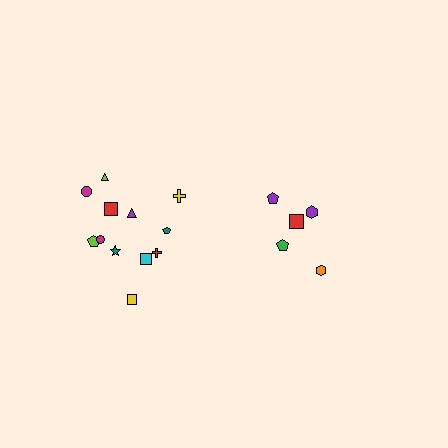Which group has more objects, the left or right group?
The left group.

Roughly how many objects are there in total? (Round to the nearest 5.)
Roughly 15 objects in total.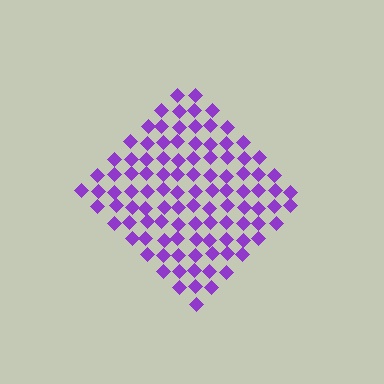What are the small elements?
The small elements are diamonds.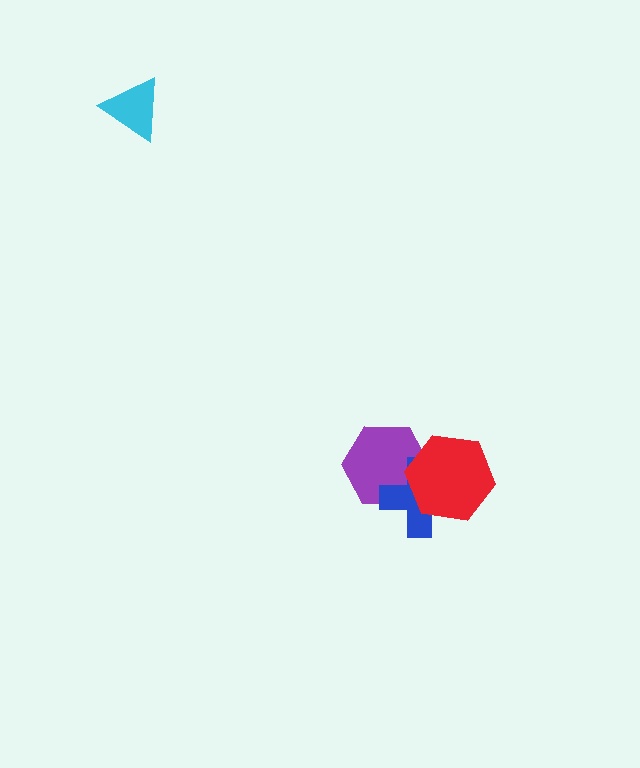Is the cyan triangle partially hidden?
No, no other shape covers it.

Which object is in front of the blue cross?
The red hexagon is in front of the blue cross.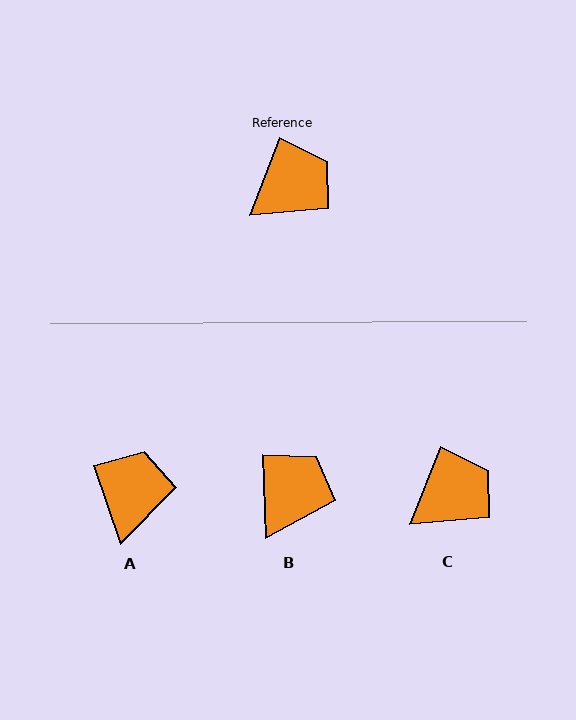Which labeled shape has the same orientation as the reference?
C.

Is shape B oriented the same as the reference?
No, it is off by about 24 degrees.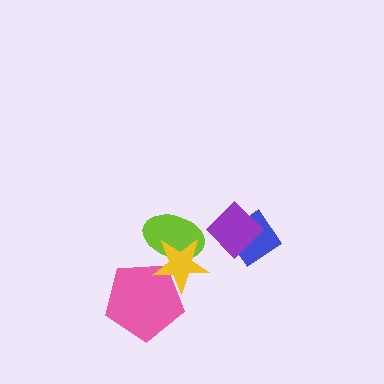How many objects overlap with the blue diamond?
1 object overlaps with the blue diamond.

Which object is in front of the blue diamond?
The purple diamond is in front of the blue diamond.